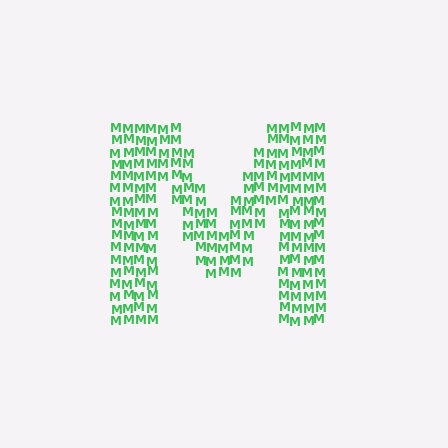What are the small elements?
The small elements are letter M's.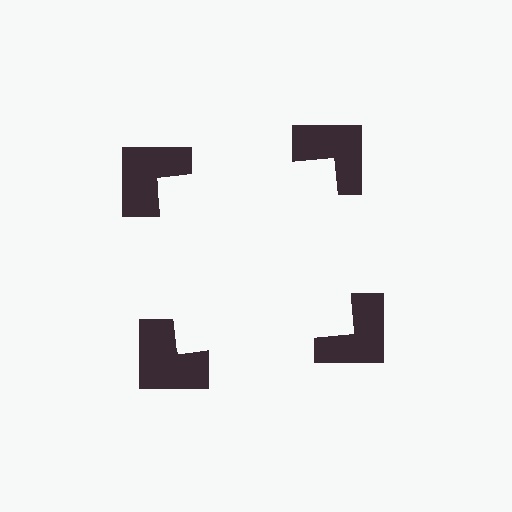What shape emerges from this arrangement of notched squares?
An illusory square — its edges are inferred from the aligned wedge cuts in the notched squares, not physically drawn.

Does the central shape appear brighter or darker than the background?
It typically appears slightly brighter than the background, even though no actual brightness change is drawn.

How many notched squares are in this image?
There are 4 — one at each vertex of the illusory square.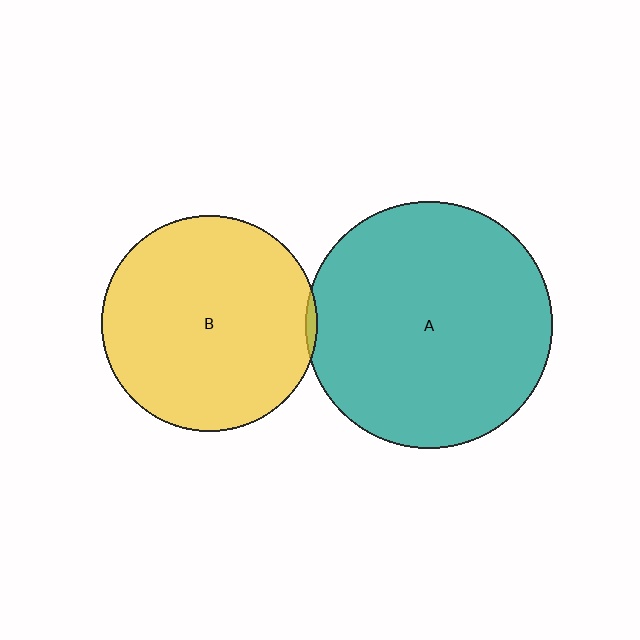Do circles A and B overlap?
Yes.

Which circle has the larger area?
Circle A (teal).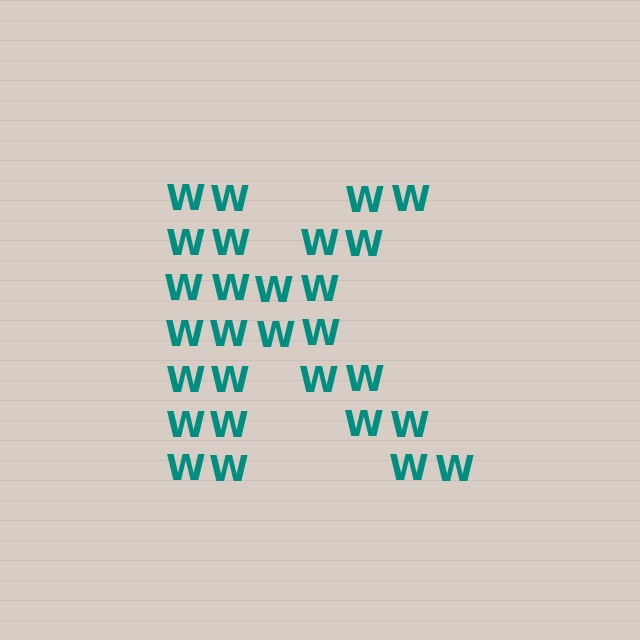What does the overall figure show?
The overall figure shows the letter K.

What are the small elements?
The small elements are letter W's.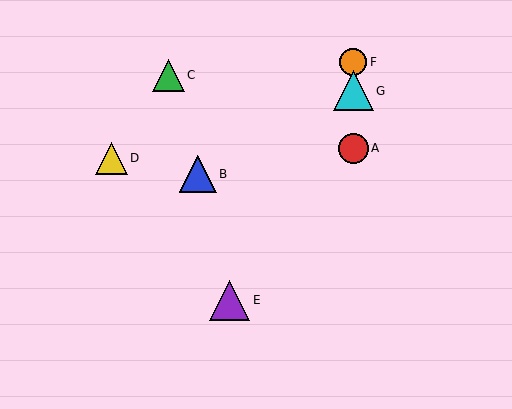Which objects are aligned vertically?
Objects A, F, G are aligned vertically.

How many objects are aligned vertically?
3 objects (A, F, G) are aligned vertically.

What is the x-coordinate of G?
Object G is at x≈353.